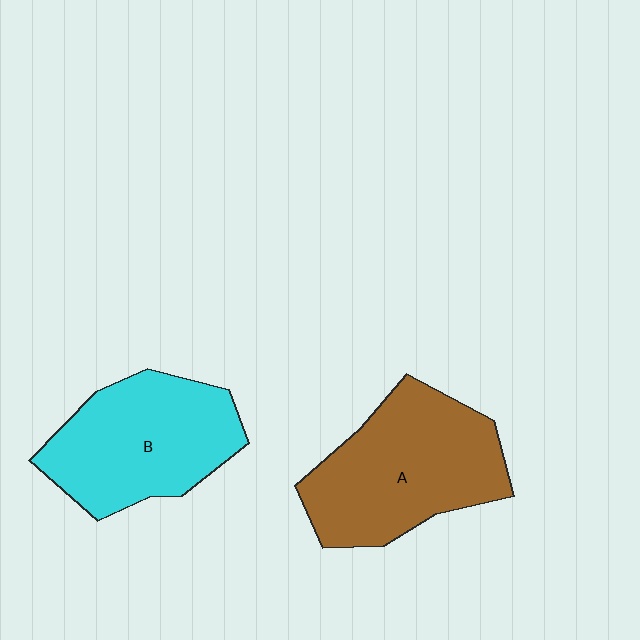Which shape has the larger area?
Shape A (brown).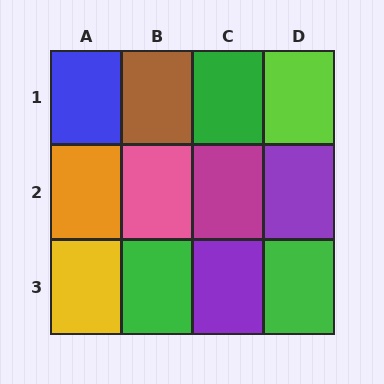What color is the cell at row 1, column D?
Lime.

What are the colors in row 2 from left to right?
Orange, pink, magenta, purple.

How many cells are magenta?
1 cell is magenta.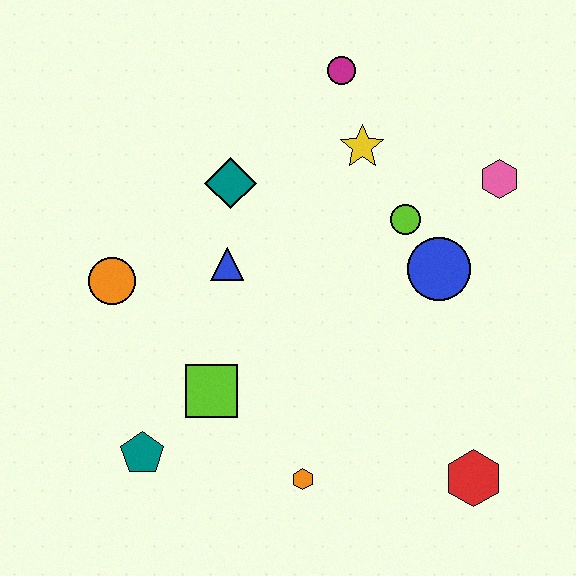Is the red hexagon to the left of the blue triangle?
No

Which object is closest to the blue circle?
The lime circle is closest to the blue circle.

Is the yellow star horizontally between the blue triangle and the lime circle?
Yes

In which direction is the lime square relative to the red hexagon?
The lime square is to the left of the red hexagon.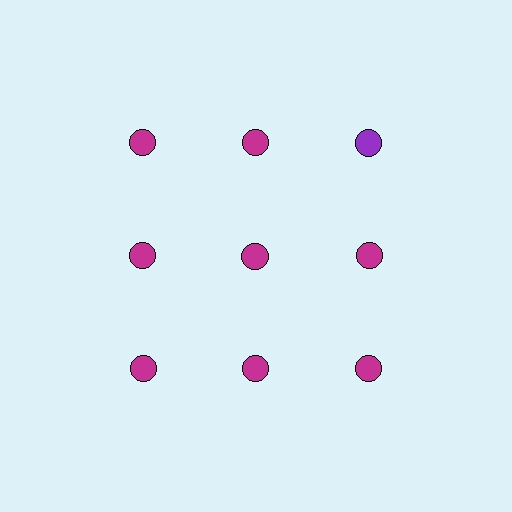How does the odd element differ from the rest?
It has a different color: purple instead of magenta.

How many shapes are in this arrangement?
There are 9 shapes arranged in a grid pattern.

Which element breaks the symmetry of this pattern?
The purple circle in the top row, center column breaks the symmetry. All other shapes are magenta circles.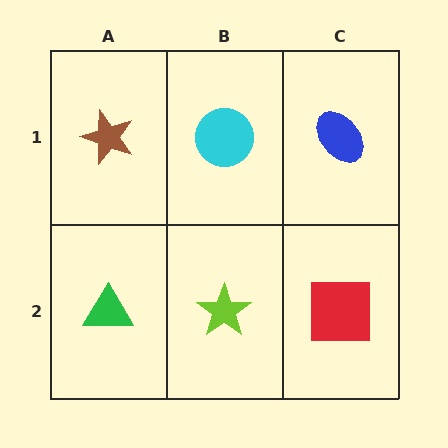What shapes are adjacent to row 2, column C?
A blue ellipse (row 1, column C), a lime star (row 2, column B).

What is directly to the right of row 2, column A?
A lime star.